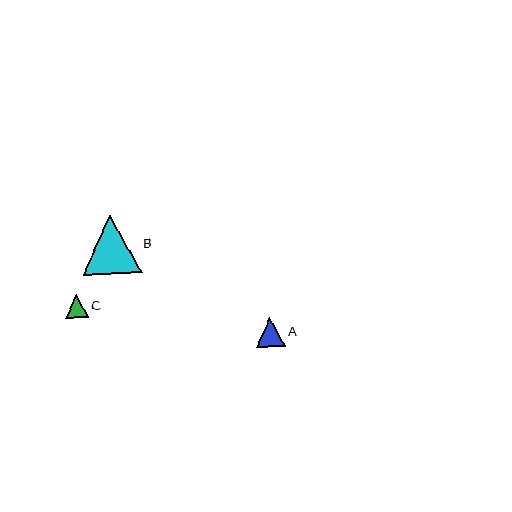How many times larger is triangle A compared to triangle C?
Triangle A is approximately 1.3 times the size of triangle C.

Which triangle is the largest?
Triangle B is the largest with a size of approximately 59 pixels.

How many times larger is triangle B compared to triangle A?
Triangle B is approximately 2.1 times the size of triangle A.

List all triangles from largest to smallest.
From largest to smallest: B, A, C.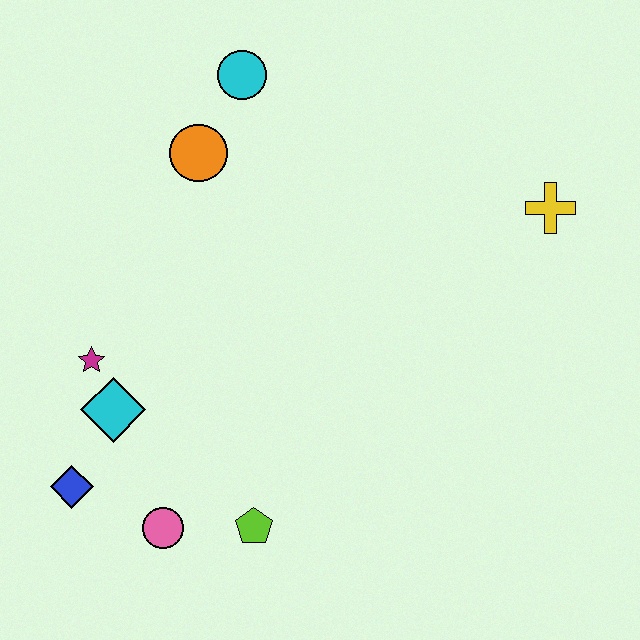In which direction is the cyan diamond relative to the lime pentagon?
The cyan diamond is to the left of the lime pentagon.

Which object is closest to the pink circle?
The lime pentagon is closest to the pink circle.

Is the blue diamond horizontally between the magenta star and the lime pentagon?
No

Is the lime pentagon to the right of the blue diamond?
Yes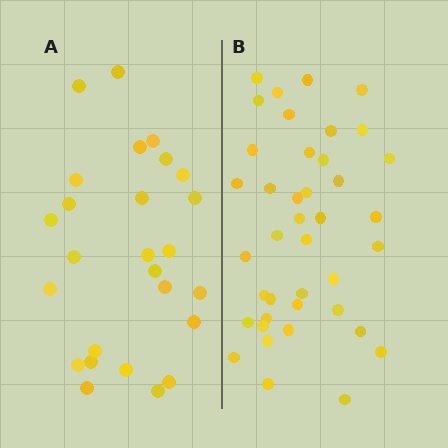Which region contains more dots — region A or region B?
Region B (the right region) has more dots.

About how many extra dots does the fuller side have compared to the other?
Region B has approximately 15 more dots than region A.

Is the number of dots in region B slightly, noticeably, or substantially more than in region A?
Region B has substantially more. The ratio is roughly 1.5 to 1.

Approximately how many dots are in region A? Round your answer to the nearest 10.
About 30 dots. (The exact count is 26, which rounds to 30.)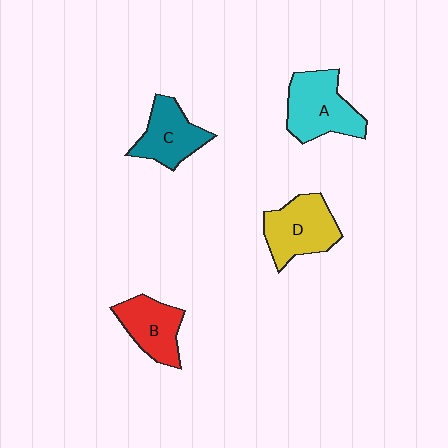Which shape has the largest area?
Shape A (cyan).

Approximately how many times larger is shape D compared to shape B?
Approximately 1.2 times.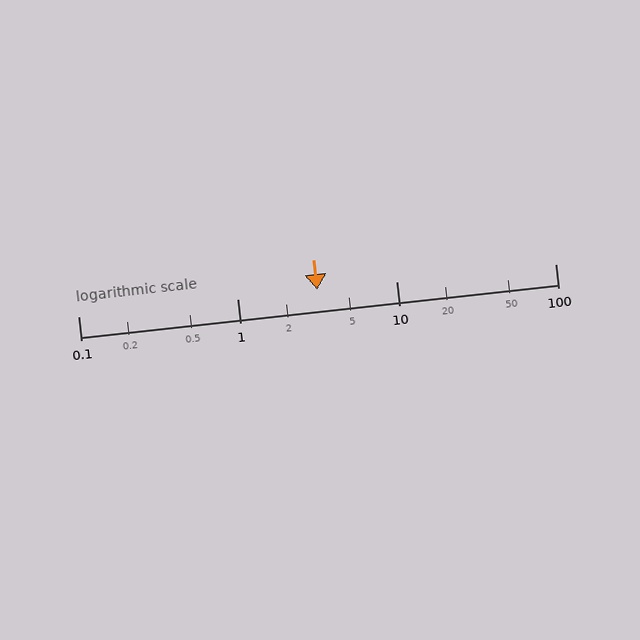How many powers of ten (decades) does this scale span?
The scale spans 3 decades, from 0.1 to 100.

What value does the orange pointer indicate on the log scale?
The pointer indicates approximately 3.2.